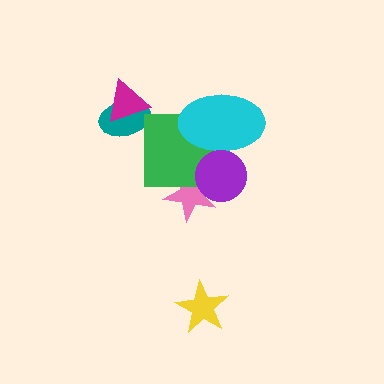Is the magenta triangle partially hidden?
No, no other shape covers it.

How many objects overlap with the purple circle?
3 objects overlap with the purple circle.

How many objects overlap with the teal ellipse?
1 object overlaps with the teal ellipse.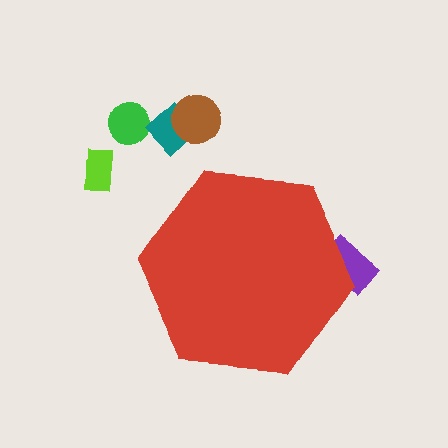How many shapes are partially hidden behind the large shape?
1 shape is partially hidden.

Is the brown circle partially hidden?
No, the brown circle is fully visible.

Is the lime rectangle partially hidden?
No, the lime rectangle is fully visible.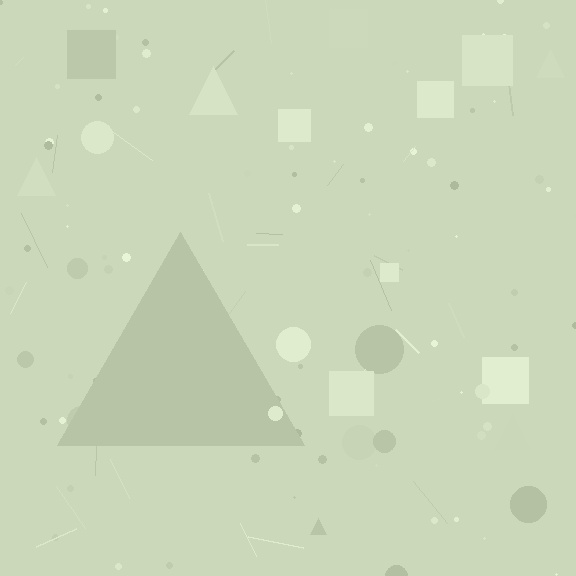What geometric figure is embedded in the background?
A triangle is embedded in the background.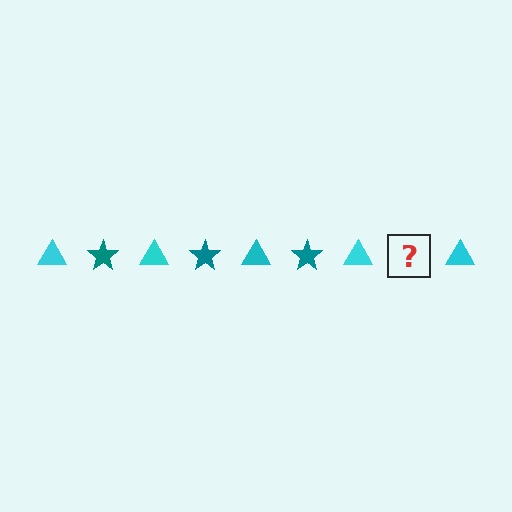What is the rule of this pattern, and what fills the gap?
The rule is that the pattern alternates between cyan triangle and teal star. The gap should be filled with a teal star.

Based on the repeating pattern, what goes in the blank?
The blank should be a teal star.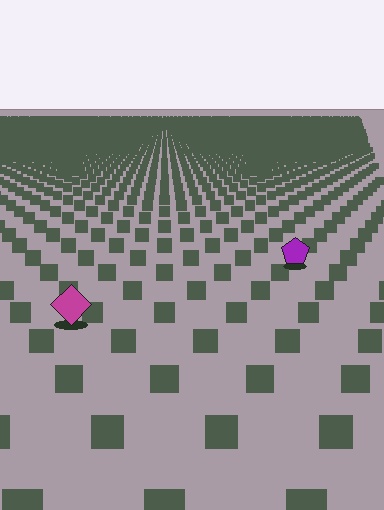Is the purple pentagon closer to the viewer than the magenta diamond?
No. The magenta diamond is closer — you can tell from the texture gradient: the ground texture is coarser near it.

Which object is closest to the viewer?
The magenta diamond is closest. The texture marks near it are larger and more spread out.